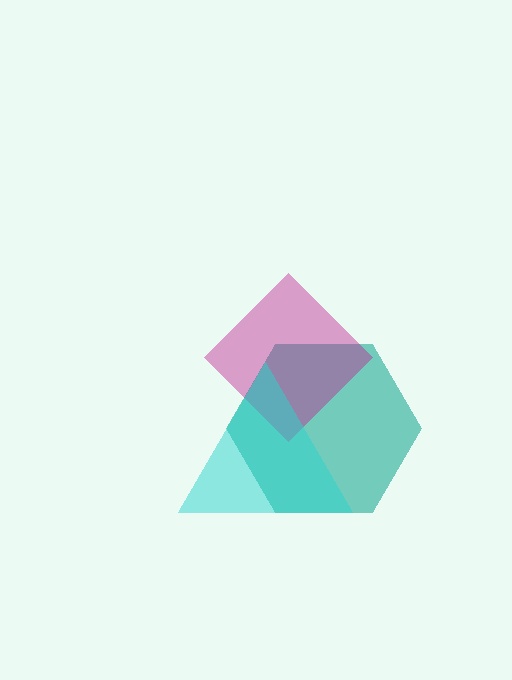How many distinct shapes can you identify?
There are 3 distinct shapes: a teal hexagon, a magenta diamond, a cyan triangle.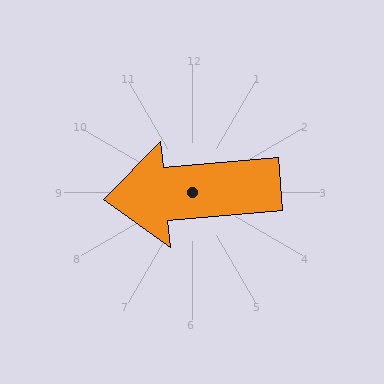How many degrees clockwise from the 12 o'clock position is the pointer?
Approximately 265 degrees.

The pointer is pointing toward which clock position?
Roughly 9 o'clock.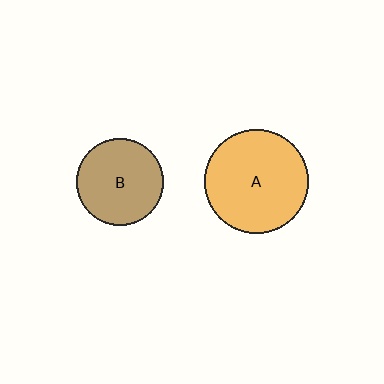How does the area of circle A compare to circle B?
Approximately 1.4 times.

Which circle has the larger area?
Circle A (orange).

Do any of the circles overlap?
No, none of the circles overlap.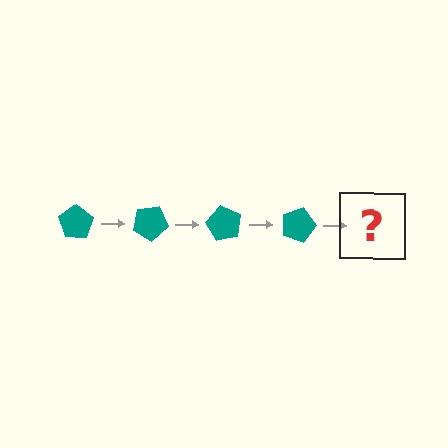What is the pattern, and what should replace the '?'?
The pattern is that the pentagon rotates 30 degrees each step. The '?' should be a teal pentagon rotated 120 degrees.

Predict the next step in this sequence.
The next step is a teal pentagon rotated 120 degrees.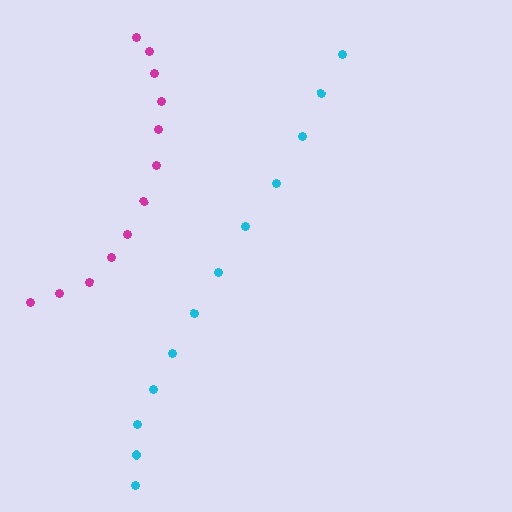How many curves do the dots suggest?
There are 2 distinct paths.